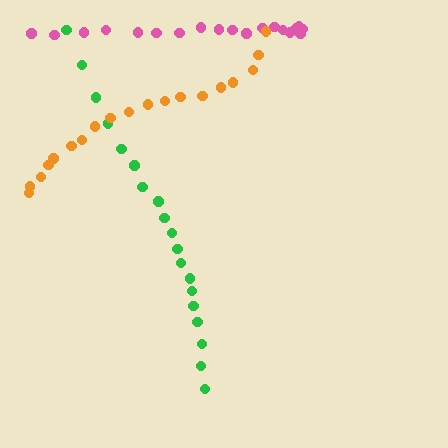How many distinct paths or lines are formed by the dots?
There are 3 distinct paths.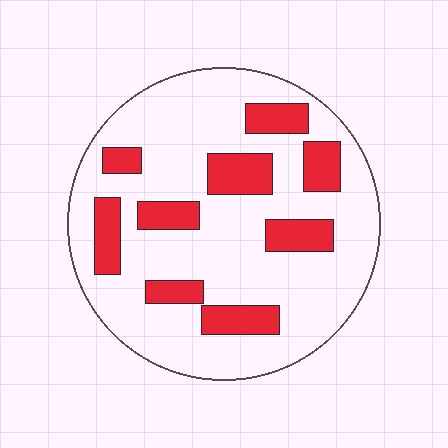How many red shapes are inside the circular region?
9.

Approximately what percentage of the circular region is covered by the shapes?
Approximately 25%.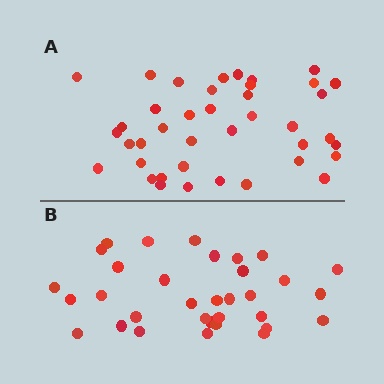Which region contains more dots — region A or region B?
Region A (the top region) has more dots.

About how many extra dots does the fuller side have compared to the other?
Region A has roughly 8 or so more dots than region B.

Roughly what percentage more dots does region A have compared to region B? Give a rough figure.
About 20% more.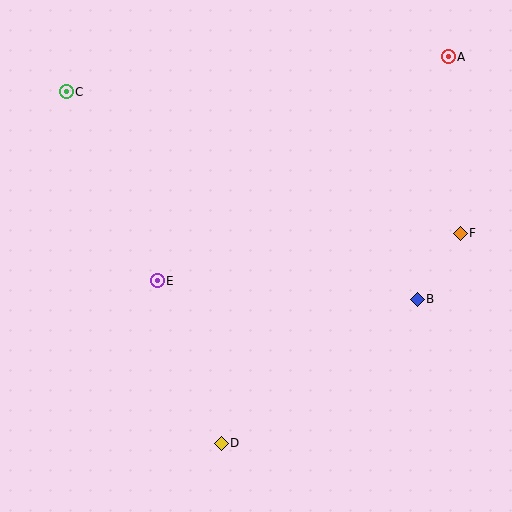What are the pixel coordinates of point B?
Point B is at (417, 299).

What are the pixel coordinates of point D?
Point D is at (221, 443).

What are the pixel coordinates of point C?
Point C is at (66, 92).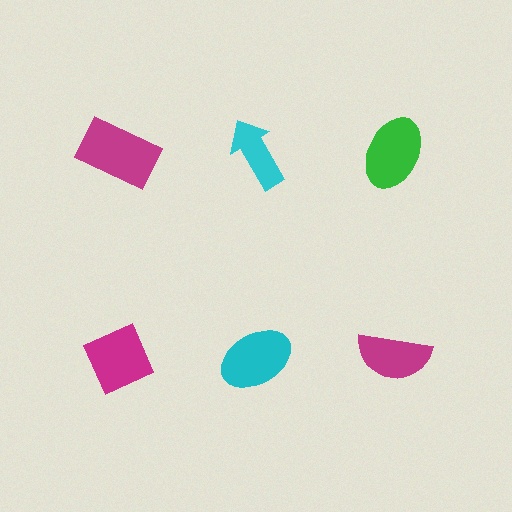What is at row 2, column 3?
A magenta semicircle.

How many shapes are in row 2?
3 shapes.